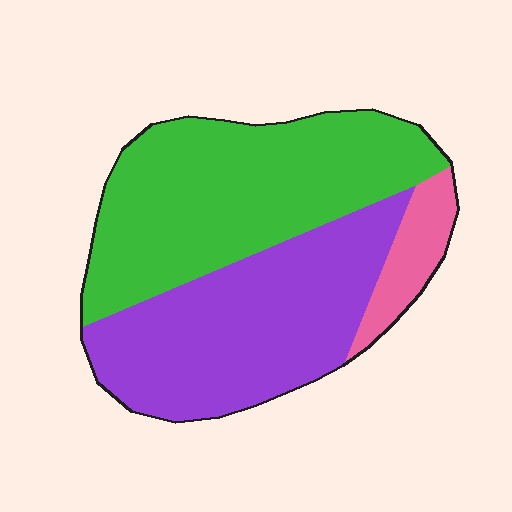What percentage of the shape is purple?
Purple covers roughly 45% of the shape.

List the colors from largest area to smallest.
From largest to smallest: green, purple, pink.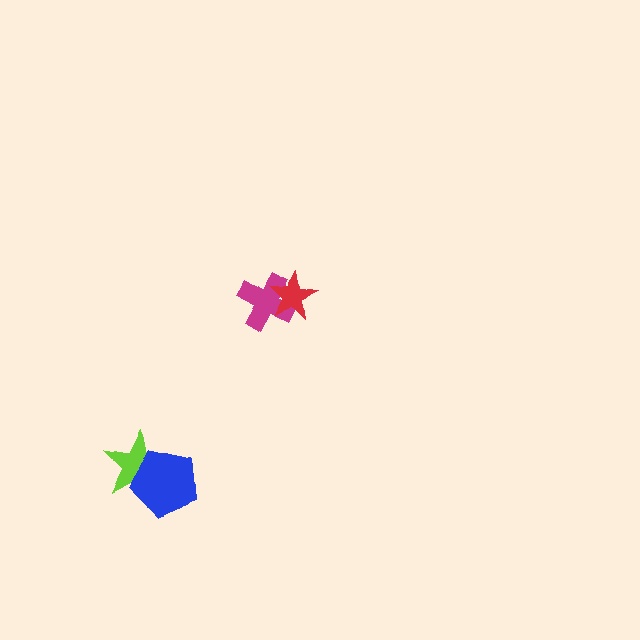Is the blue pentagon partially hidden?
No, no other shape covers it.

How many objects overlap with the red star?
1 object overlaps with the red star.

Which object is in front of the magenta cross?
The red star is in front of the magenta cross.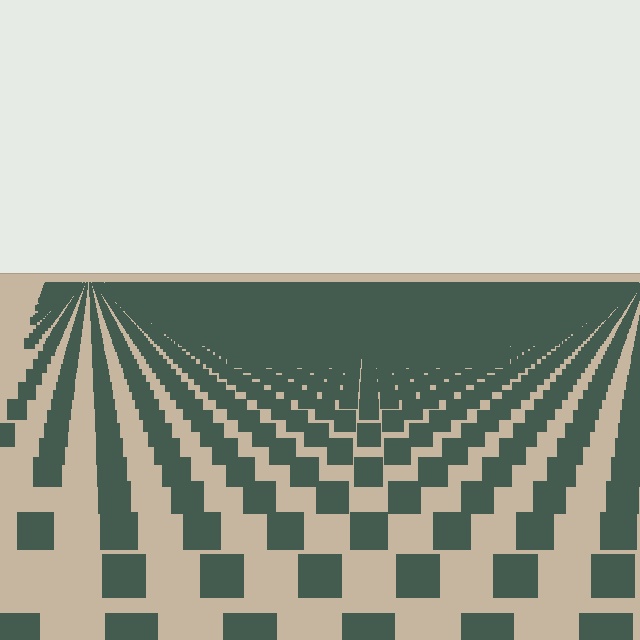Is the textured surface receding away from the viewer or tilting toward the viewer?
The surface is receding away from the viewer. Texture elements get smaller and denser toward the top.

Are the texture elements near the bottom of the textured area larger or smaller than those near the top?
Larger. Near the bottom, elements are closer to the viewer and appear at a bigger on-screen size.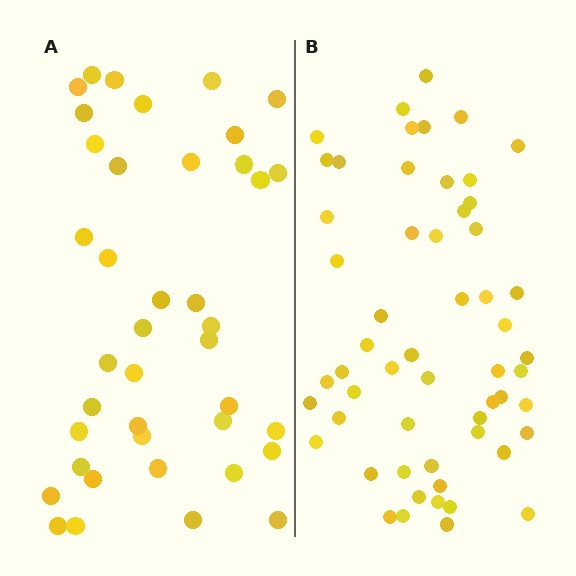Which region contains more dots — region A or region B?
Region B (the right region) has more dots.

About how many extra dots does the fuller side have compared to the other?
Region B has approximately 15 more dots than region A.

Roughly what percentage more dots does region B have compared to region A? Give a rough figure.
About 40% more.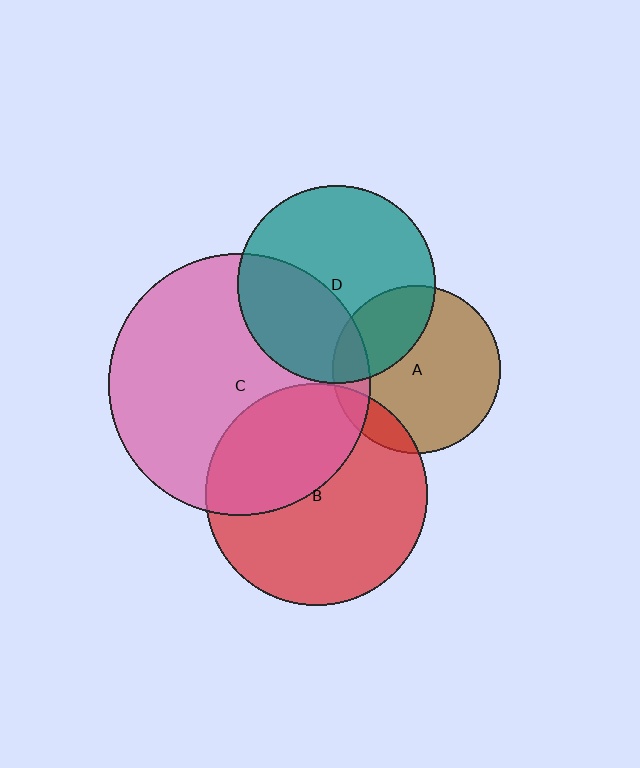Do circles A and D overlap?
Yes.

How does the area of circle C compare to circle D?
Approximately 1.8 times.